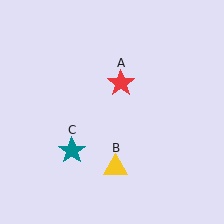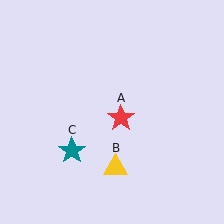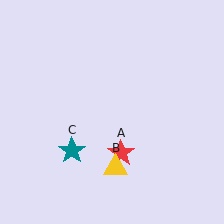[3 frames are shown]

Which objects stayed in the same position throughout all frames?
Yellow triangle (object B) and teal star (object C) remained stationary.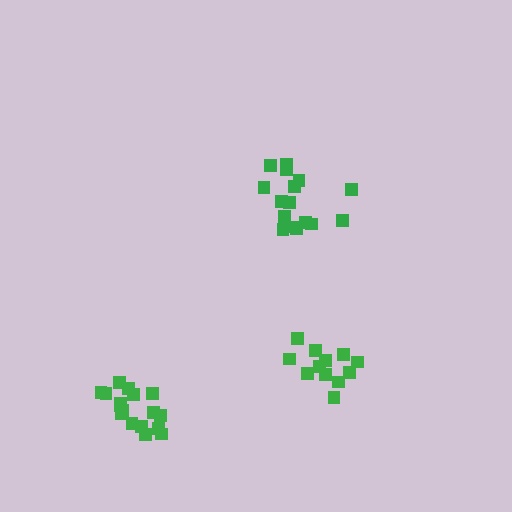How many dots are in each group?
Group 1: 12 dots, Group 2: 16 dots, Group 3: 17 dots (45 total).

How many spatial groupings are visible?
There are 3 spatial groupings.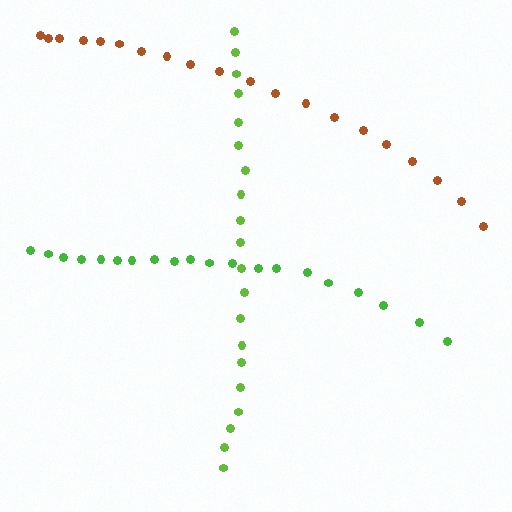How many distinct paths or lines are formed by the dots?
There are 3 distinct paths.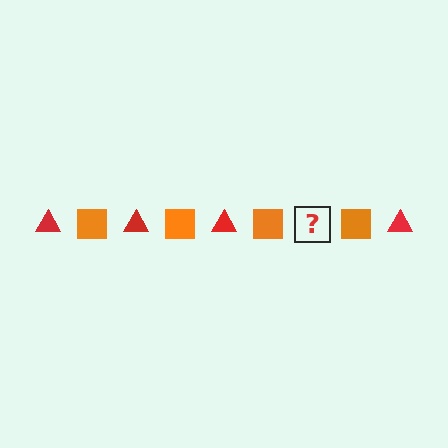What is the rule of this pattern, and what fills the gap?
The rule is that the pattern alternates between red triangle and orange square. The gap should be filled with a red triangle.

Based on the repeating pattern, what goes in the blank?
The blank should be a red triangle.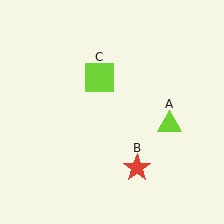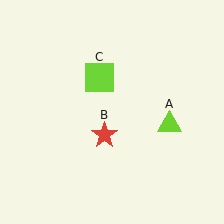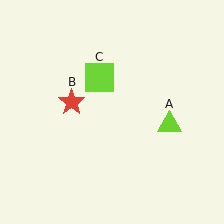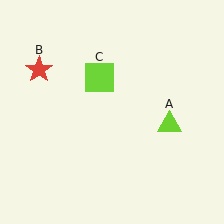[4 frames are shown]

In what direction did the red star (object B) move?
The red star (object B) moved up and to the left.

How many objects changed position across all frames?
1 object changed position: red star (object B).